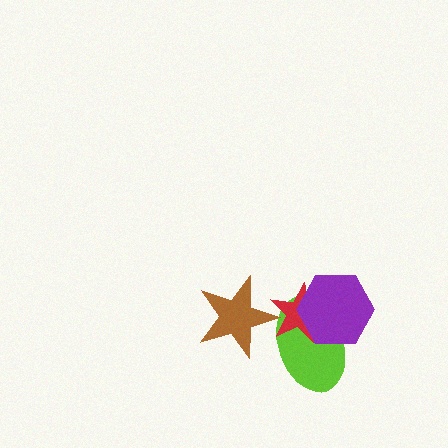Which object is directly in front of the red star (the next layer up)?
The brown star is directly in front of the red star.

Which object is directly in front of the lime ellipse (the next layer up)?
The red star is directly in front of the lime ellipse.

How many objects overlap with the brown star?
2 objects overlap with the brown star.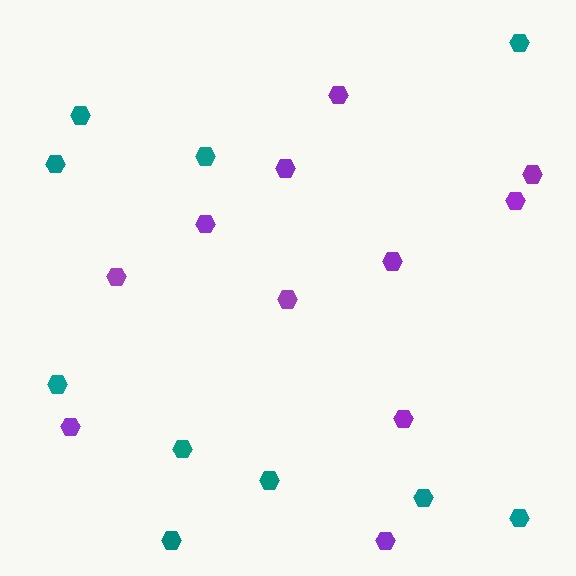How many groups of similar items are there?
There are 2 groups: one group of teal hexagons (10) and one group of purple hexagons (11).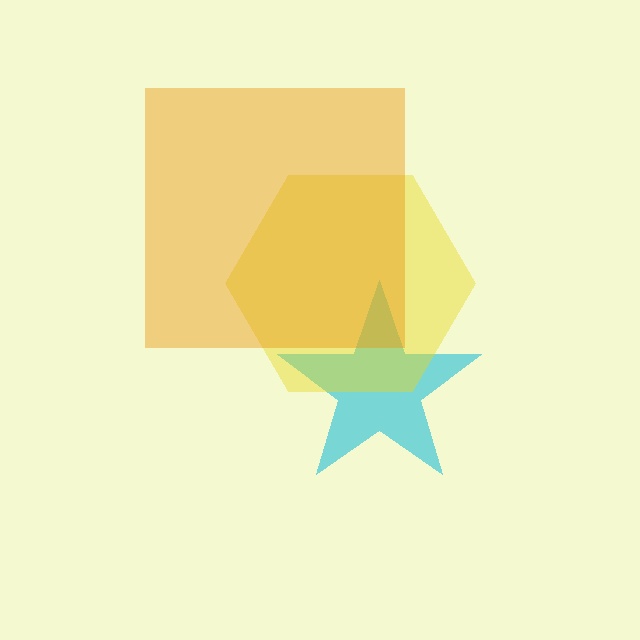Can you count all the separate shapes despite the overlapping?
Yes, there are 3 separate shapes.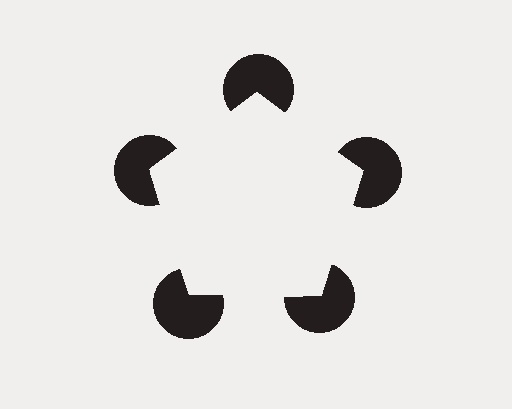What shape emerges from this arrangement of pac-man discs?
An illusory pentagon — its edges are inferred from the aligned wedge cuts in the pac-man discs, not physically drawn.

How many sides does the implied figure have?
5 sides.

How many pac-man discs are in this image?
There are 5 — one at each vertex of the illusory pentagon.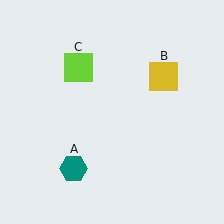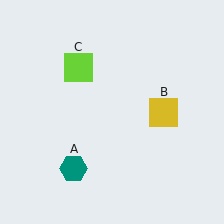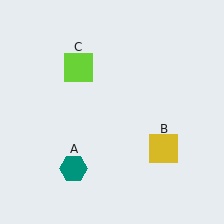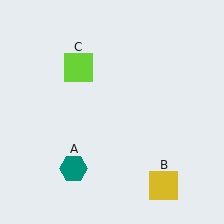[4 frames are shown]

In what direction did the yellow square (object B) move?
The yellow square (object B) moved down.